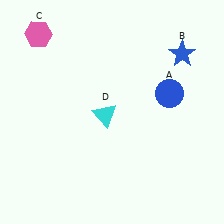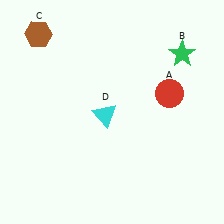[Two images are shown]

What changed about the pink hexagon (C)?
In Image 1, C is pink. In Image 2, it changed to brown.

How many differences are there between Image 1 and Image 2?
There are 3 differences between the two images.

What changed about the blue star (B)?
In Image 1, B is blue. In Image 2, it changed to green.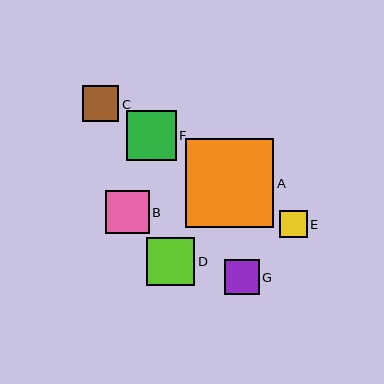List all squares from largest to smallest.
From largest to smallest: A, F, D, B, C, G, E.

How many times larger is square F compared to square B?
Square F is approximately 1.2 times the size of square B.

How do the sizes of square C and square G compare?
Square C and square G are approximately the same size.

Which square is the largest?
Square A is the largest with a size of approximately 89 pixels.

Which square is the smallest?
Square E is the smallest with a size of approximately 28 pixels.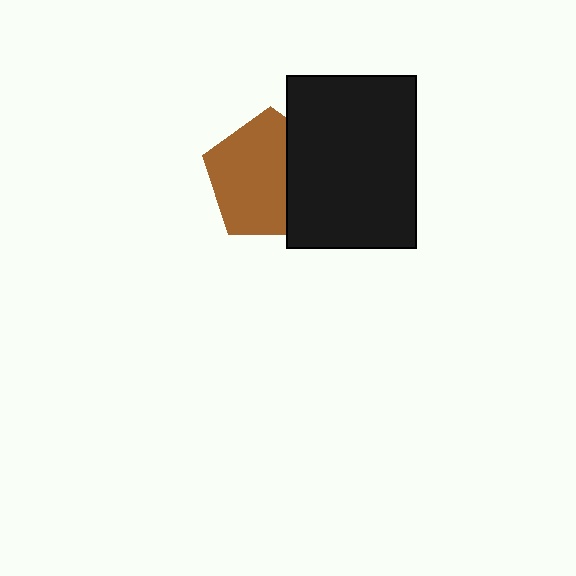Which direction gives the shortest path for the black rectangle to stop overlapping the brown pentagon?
Moving right gives the shortest separation.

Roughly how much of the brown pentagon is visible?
Most of it is visible (roughly 66%).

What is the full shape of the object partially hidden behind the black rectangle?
The partially hidden object is a brown pentagon.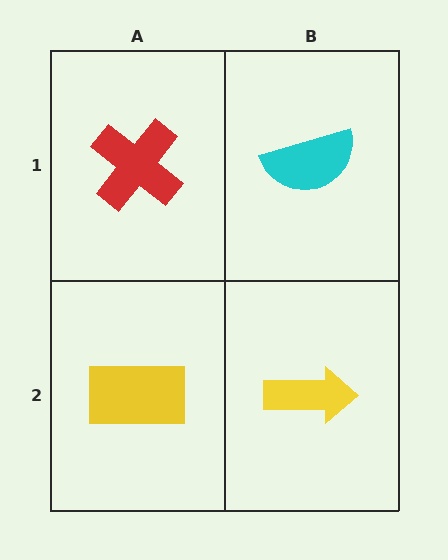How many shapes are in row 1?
2 shapes.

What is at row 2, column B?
A yellow arrow.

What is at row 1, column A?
A red cross.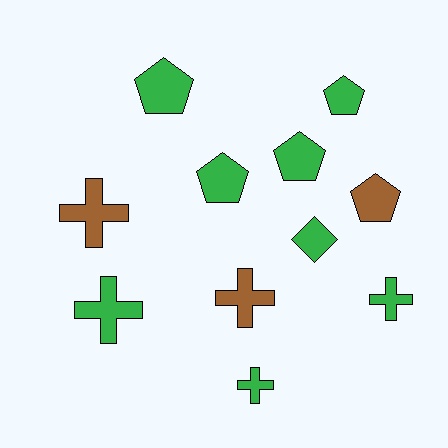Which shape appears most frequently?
Pentagon, with 5 objects.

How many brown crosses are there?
There are 2 brown crosses.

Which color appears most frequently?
Green, with 8 objects.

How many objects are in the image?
There are 11 objects.